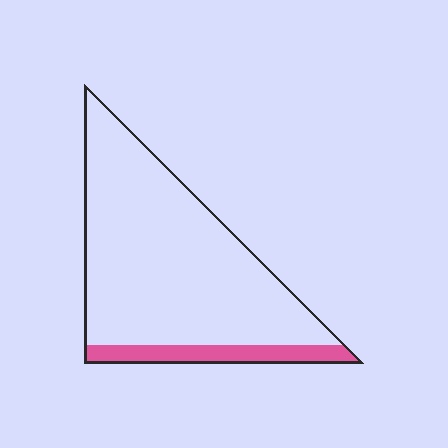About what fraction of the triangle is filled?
About one eighth (1/8).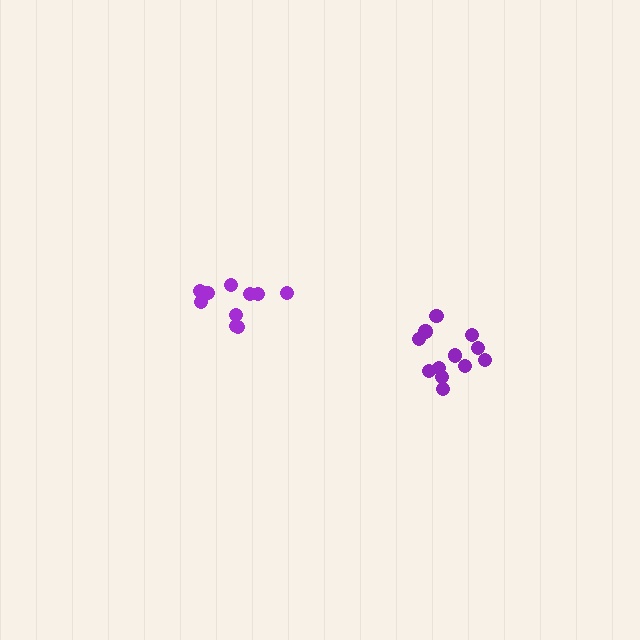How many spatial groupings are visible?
There are 2 spatial groupings.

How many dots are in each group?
Group 1: 10 dots, Group 2: 12 dots (22 total).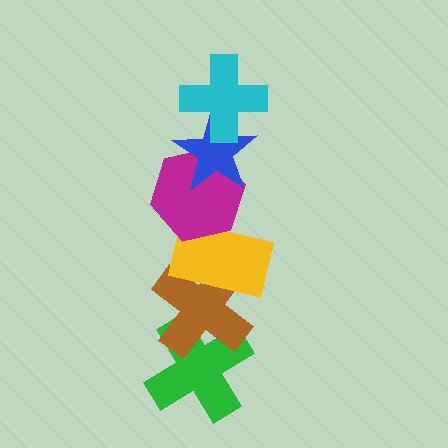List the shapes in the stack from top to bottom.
From top to bottom: the cyan cross, the blue star, the magenta hexagon, the yellow rectangle, the brown cross, the green cross.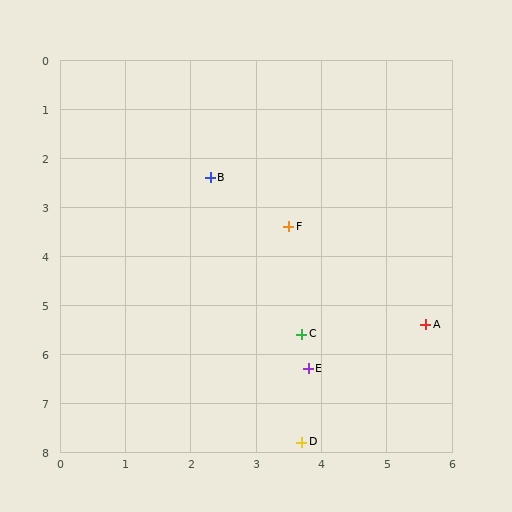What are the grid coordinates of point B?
Point B is at approximately (2.3, 2.4).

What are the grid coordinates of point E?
Point E is at approximately (3.8, 6.3).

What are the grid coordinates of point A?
Point A is at approximately (5.6, 5.4).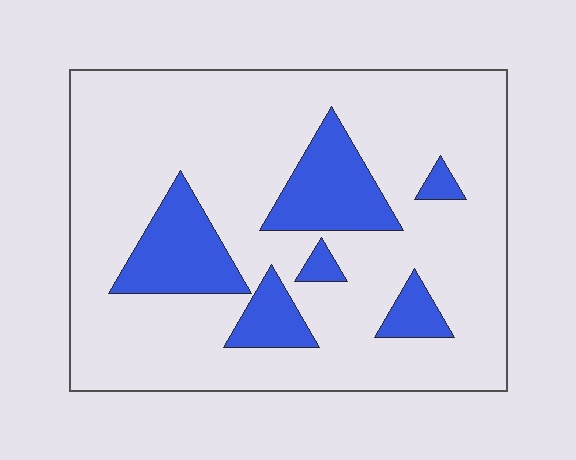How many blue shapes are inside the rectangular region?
6.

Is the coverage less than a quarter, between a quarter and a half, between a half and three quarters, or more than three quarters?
Less than a quarter.